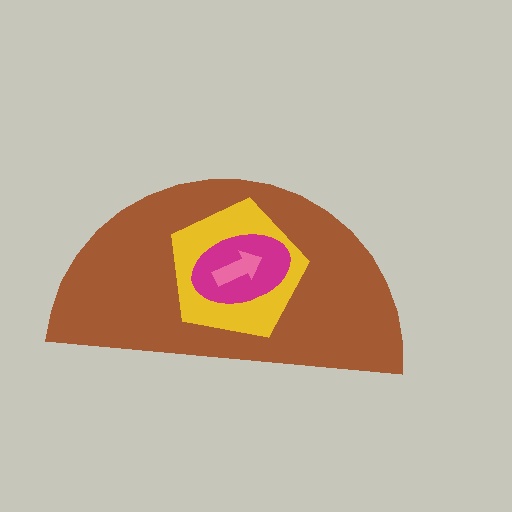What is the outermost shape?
The brown semicircle.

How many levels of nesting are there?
4.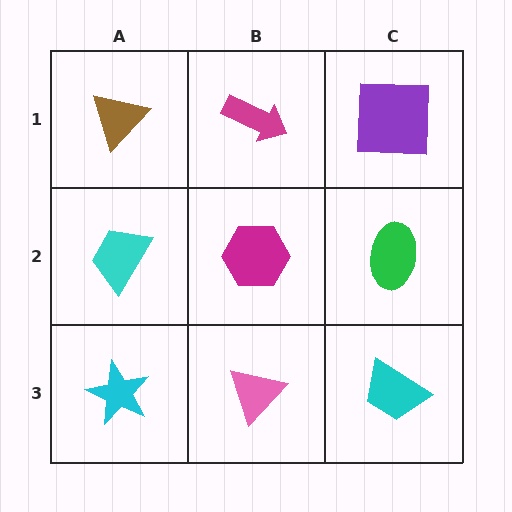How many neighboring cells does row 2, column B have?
4.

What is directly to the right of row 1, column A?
A magenta arrow.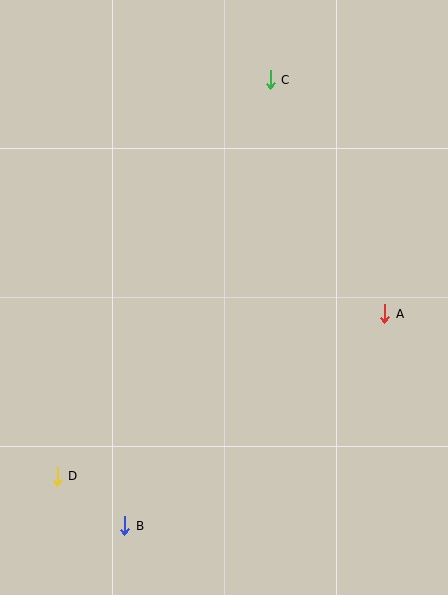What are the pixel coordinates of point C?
Point C is at (270, 80).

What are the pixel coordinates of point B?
Point B is at (125, 526).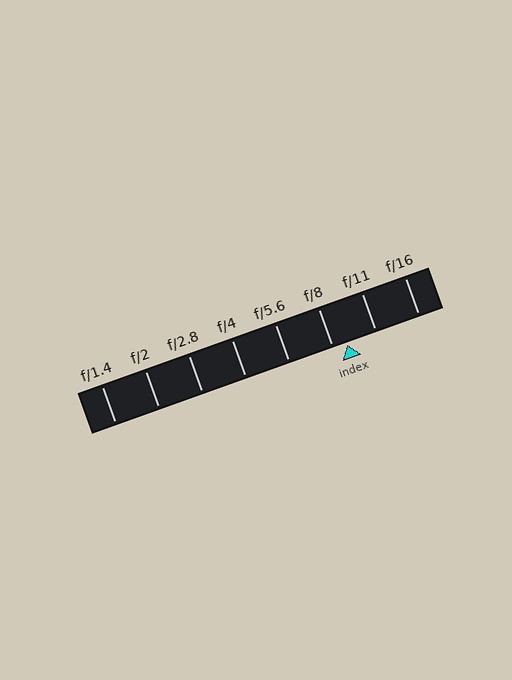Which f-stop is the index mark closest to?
The index mark is closest to f/8.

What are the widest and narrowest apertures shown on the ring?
The widest aperture shown is f/1.4 and the narrowest is f/16.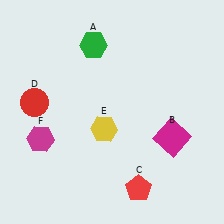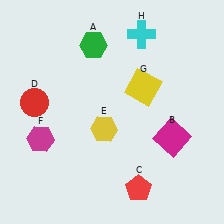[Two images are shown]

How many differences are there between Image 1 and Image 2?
There are 2 differences between the two images.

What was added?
A yellow square (G), a cyan cross (H) were added in Image 2.